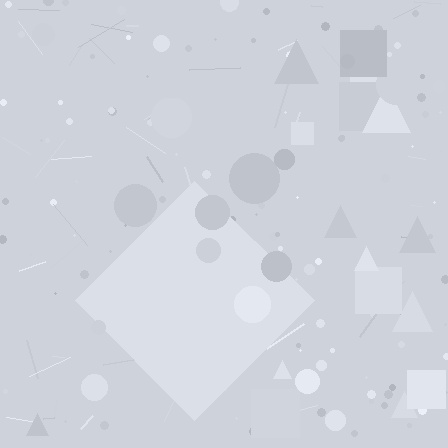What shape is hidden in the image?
A diamond is hidden in the image.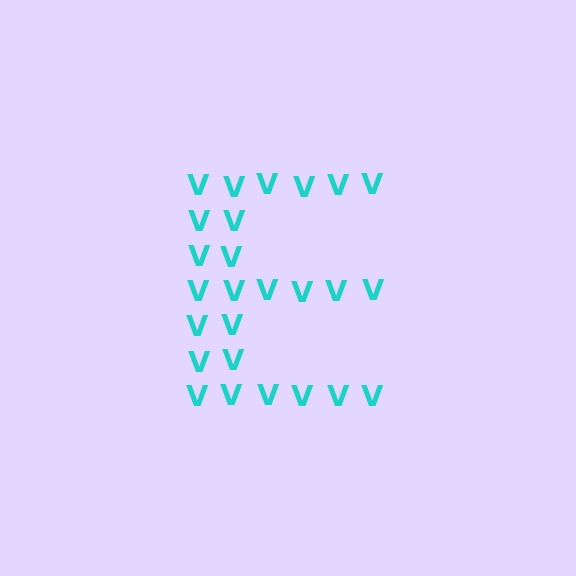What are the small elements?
The small elements are letter V's.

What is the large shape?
The large shape is the letter E.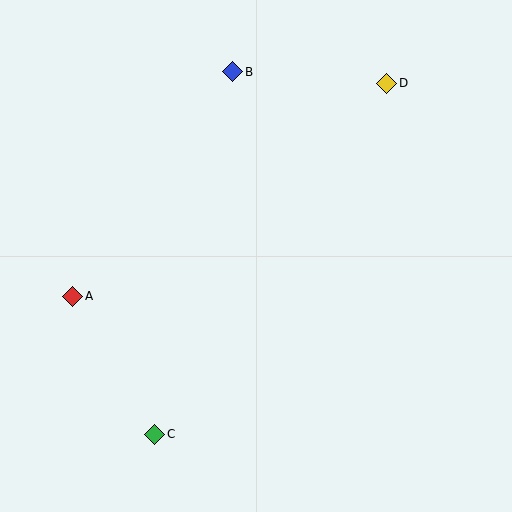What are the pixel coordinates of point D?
Point D is at (387, 83).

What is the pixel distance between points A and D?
The distance between A and D is 379 pixels.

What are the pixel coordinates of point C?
Point C is at (155, 434).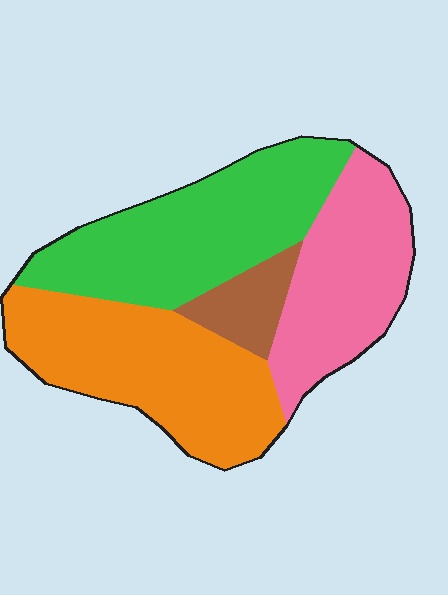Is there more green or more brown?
Green.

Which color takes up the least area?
Brown, at roughly 10%.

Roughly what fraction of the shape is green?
Green covers 33% of the shape.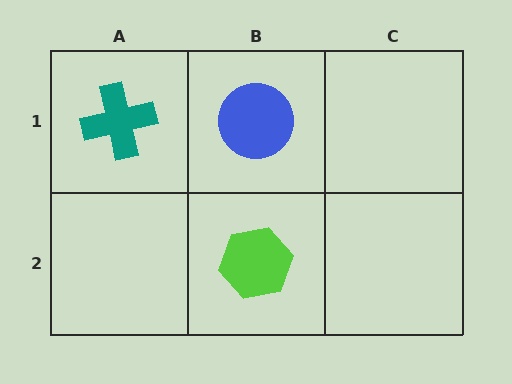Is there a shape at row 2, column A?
No, that cell is empty.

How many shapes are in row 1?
2 shapes.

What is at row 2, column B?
A lime hexagon.